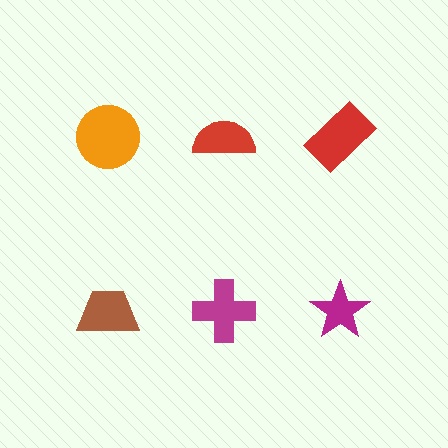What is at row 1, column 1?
An orange circle.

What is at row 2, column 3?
A magenta star.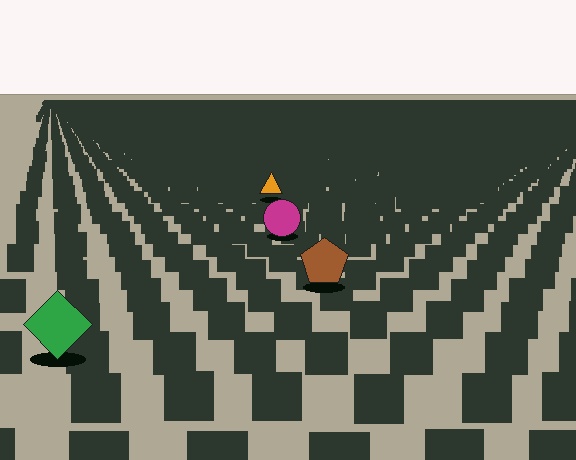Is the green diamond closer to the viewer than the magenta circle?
Yes. The green diamond is closer — you can tell from the texture gradient: the ground texture is coarser near it.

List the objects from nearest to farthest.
From nearest to farthest: the green diamond, the brown pentagon, the magenta circle, the orange triangle.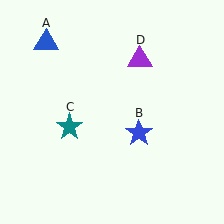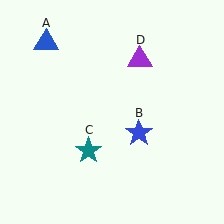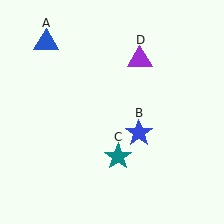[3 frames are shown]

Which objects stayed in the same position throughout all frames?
Blue triangle (object A) and blue star (object B) and purple triangle (object D) remained stationary.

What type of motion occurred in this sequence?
The teal star (object C) rotated counterclockwise around the center of the scene.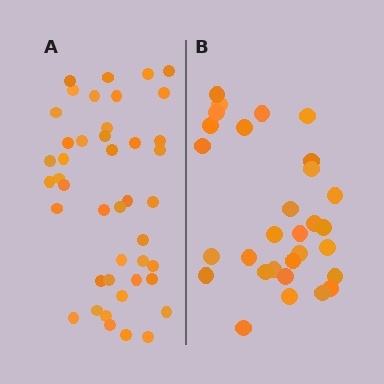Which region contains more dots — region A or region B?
Region A (the left region) has more dots.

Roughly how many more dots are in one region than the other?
Region A has approximately 15 more dots than region B.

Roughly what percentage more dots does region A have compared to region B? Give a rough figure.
About 45% more.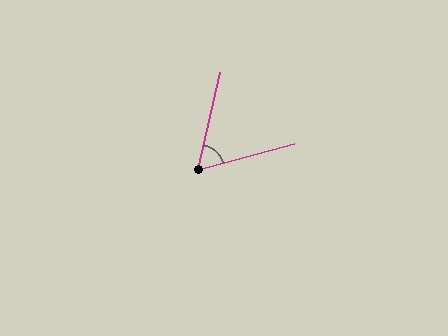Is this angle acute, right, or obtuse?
It is acute.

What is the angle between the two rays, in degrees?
Approximately 62 degrees.